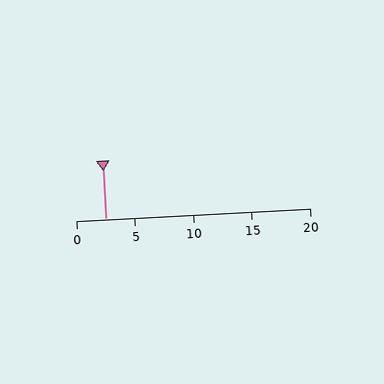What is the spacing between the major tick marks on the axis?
The major ticks are spaced 5 apart.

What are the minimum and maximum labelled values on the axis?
The axis runs from 0 to 20.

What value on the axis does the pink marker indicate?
The marker indicates approximately 2.5.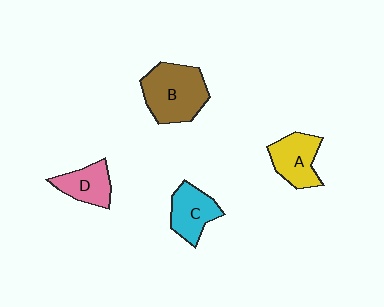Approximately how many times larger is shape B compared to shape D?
Approximately 1.7 times.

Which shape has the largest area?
Shape B (brown).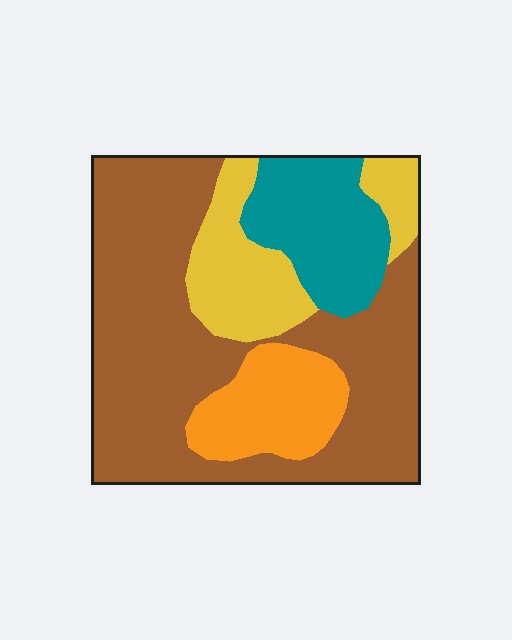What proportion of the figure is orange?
Orange takes up less than a quarter of the figure.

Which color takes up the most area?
Brown, at roughly 55%.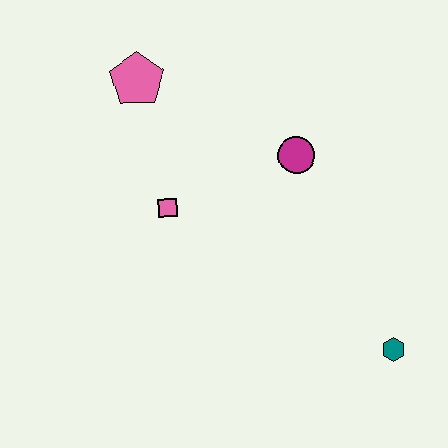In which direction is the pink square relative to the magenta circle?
The pink square is to the left of the magenta circle.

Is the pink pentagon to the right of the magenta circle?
No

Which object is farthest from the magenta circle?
The teal hexagon is farthest from the magenta circle.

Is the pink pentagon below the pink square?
No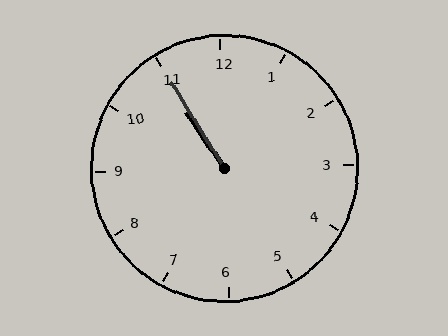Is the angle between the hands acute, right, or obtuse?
It is acute.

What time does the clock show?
10:55.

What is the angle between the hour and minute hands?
Approximately 2 degrees.